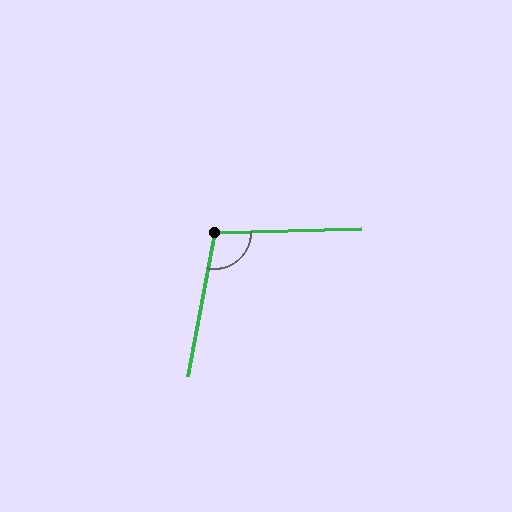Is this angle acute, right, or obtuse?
It is obtuse.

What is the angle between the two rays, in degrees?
Approximately 102 degrees.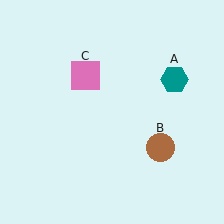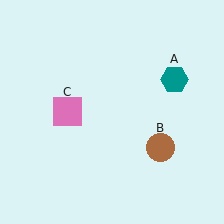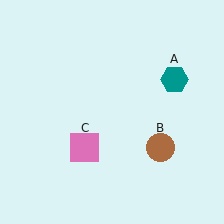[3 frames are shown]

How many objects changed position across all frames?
1 object changed position: pink square (object C).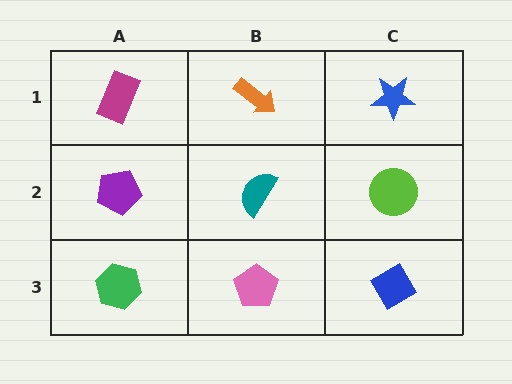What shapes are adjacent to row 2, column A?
A magenta rectangle (row 1, column A), a green hexagon (row 3, column A), a teal semicircle (row 2, column B).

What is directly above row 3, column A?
A purple pentagon.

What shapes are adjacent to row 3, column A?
A purple pentagon (row 2, column A), a pink pentagon (row 3, column B).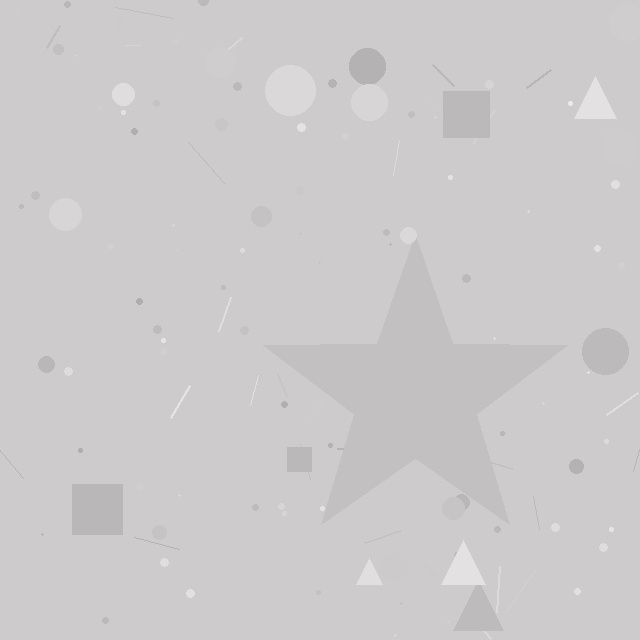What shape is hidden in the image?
A star is hidden in the image.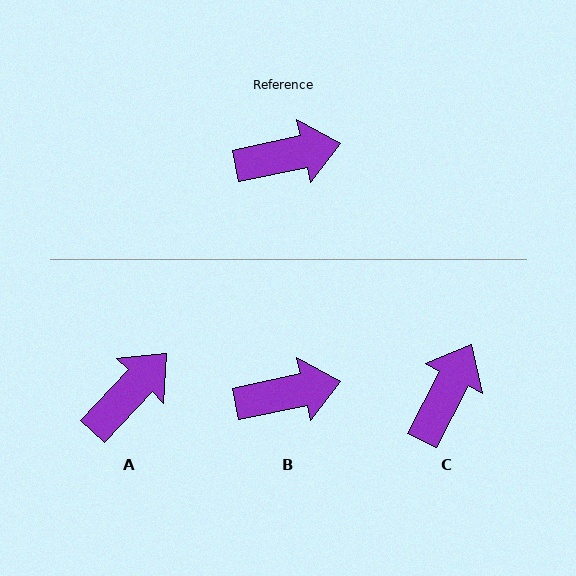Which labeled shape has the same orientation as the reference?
B.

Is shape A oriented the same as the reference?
No, it is off by about 34 degrees.